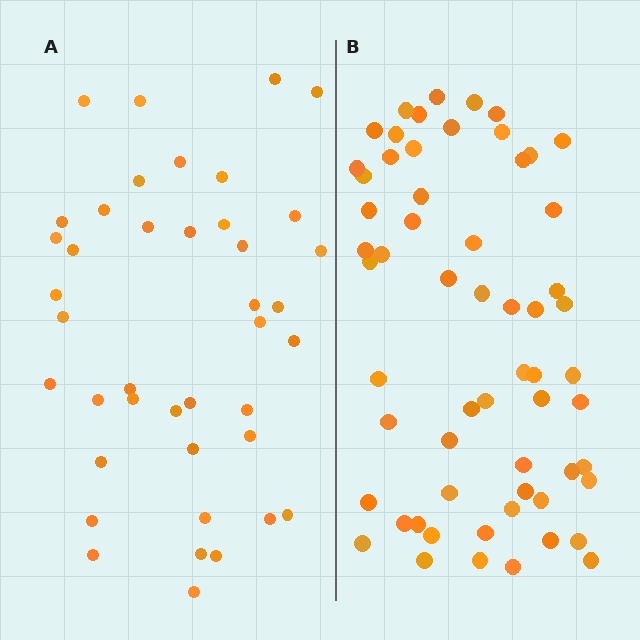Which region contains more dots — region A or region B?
Region B (the right region) has more dots.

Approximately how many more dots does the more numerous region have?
Region B has approximately 20 more dots than region A.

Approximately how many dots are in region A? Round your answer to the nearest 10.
About 40 dots. (The exact count is 41, which rounds to 40.)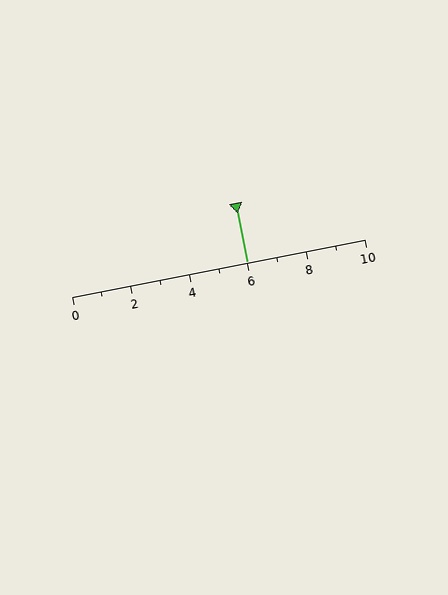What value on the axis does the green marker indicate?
The marker indicates approximately 6.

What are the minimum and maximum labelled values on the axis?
The axis runs from 0 to 10.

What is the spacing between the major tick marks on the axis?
The major ticks are spaced 2 apart.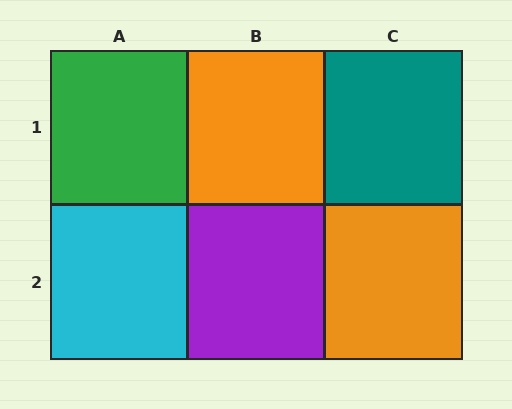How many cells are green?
1 cell is green.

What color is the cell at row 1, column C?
Teal.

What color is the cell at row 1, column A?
Green.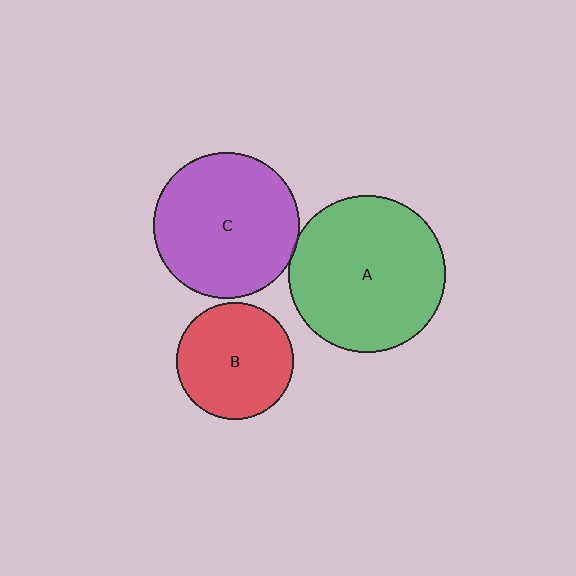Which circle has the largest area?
Circle A (green).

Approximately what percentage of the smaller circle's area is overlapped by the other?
Approximately 5%.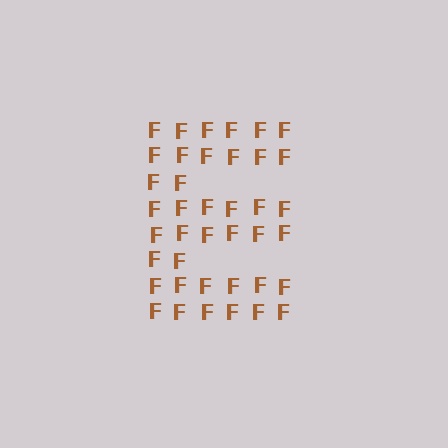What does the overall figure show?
The overall figure shows the letter E.